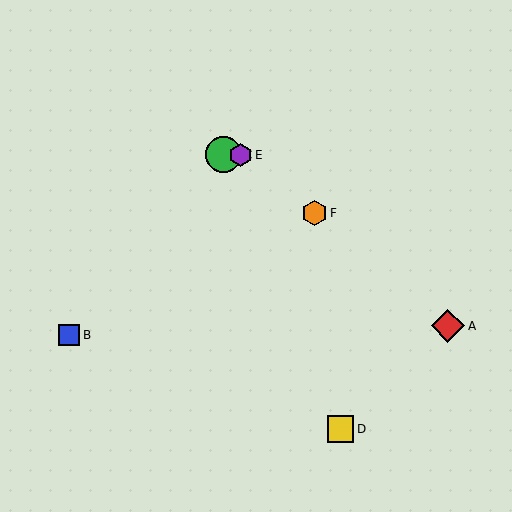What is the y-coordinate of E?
Object E is at y≈155.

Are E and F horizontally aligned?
No, E is at y≈155 and F is at y≈213.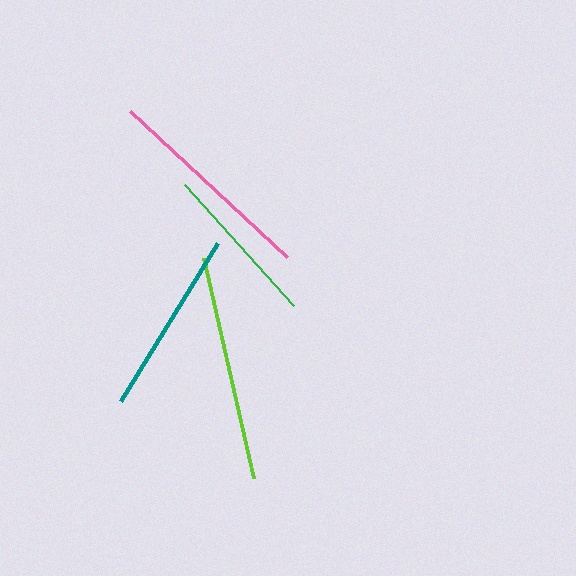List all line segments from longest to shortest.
From longest to shortest: lime, pink, teal, green.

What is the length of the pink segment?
The pink segment is approximately 214 pixels long.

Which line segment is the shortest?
The green line is the shortest at approximately 163 pixels.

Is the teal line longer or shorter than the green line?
The teal line is longer than the green line.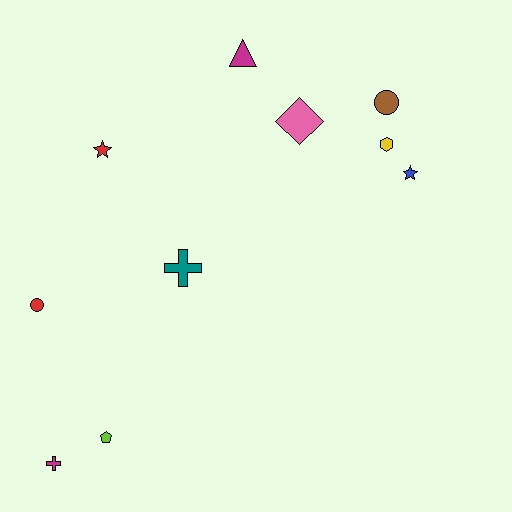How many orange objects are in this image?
There are no orange objects.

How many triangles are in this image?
There is 1 triangle.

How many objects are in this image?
There are 10 objects.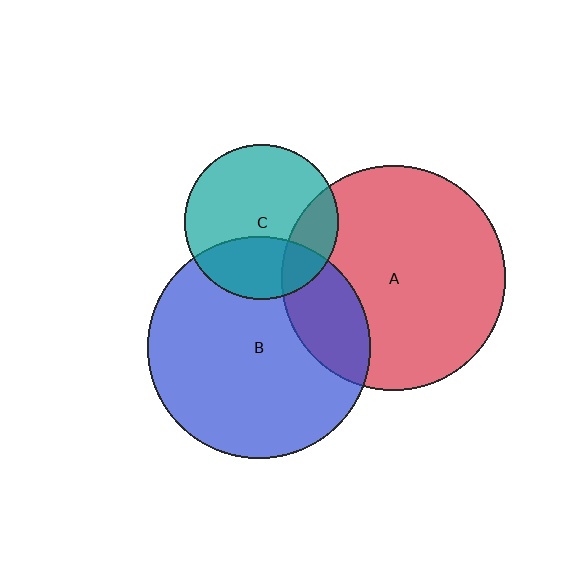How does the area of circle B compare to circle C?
Approximately 2.1 times.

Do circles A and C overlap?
Yes.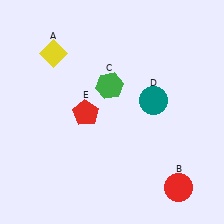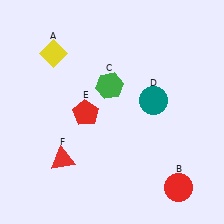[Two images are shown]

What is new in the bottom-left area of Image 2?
A red triangle (F) was added in the bottom-left area of Image 2.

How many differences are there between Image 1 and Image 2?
There is 1 difference between the two images.